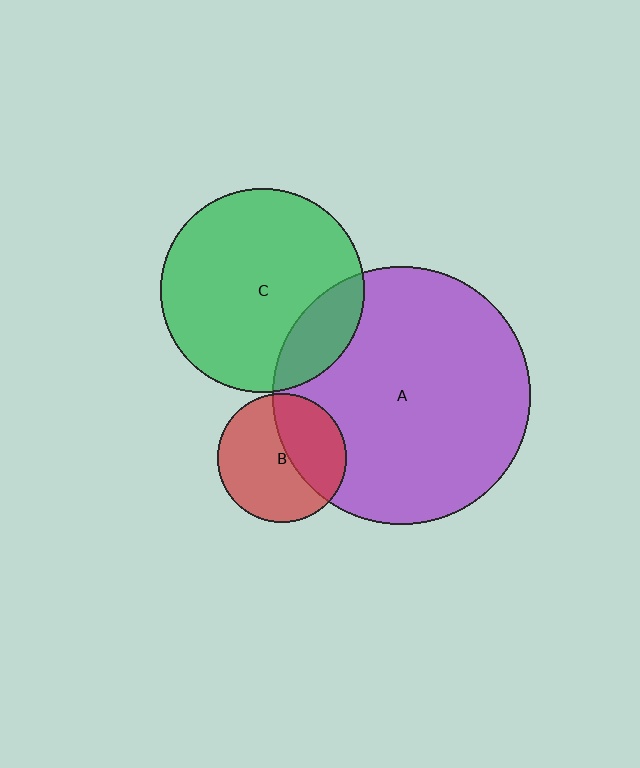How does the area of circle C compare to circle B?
Approximately 2.5 times.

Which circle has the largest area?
Circle A (purple).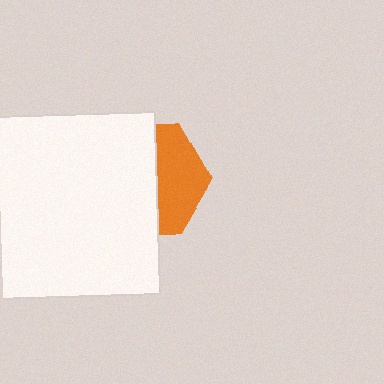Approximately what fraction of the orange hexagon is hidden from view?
Roughly 59% of the orange hexagon is hidden behind the white square.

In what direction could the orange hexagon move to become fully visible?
The orange hexagon could move right. That would shift it out from behind the white square entirely.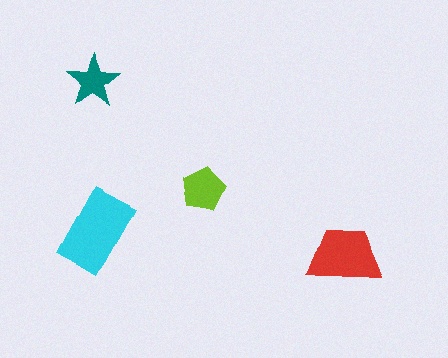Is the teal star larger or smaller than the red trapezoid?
Smaller.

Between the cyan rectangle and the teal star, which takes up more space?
The cyan rectangle.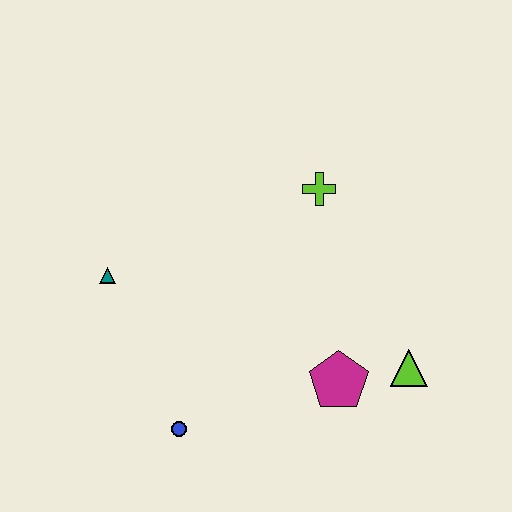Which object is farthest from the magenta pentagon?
The teal triangle is farthest from the magenta pentagon.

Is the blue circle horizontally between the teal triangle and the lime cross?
Yes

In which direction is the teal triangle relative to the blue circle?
The teal triangle is above the blue circle.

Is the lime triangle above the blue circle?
Yes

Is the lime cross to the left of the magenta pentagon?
Yes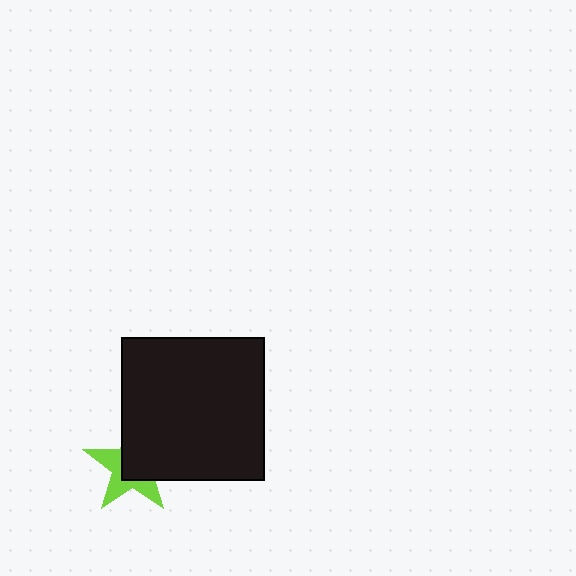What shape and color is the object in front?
The object in front is a black square.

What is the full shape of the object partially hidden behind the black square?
The partially hidden object is a lime star.